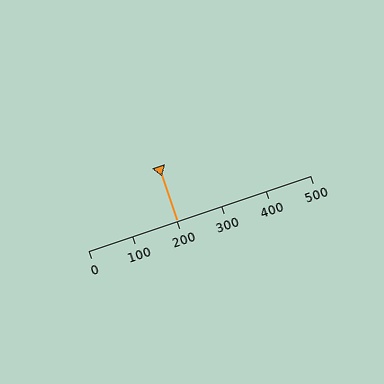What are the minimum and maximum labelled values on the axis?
The axis runs from 0 to 500.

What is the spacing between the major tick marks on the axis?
The major ticks are spaced 100 apart.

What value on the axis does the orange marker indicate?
The marker indicates approximately 200.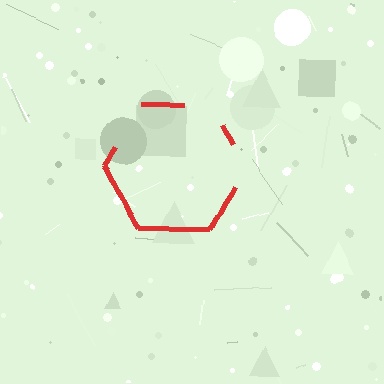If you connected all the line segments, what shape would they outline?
They would outline a hexagon.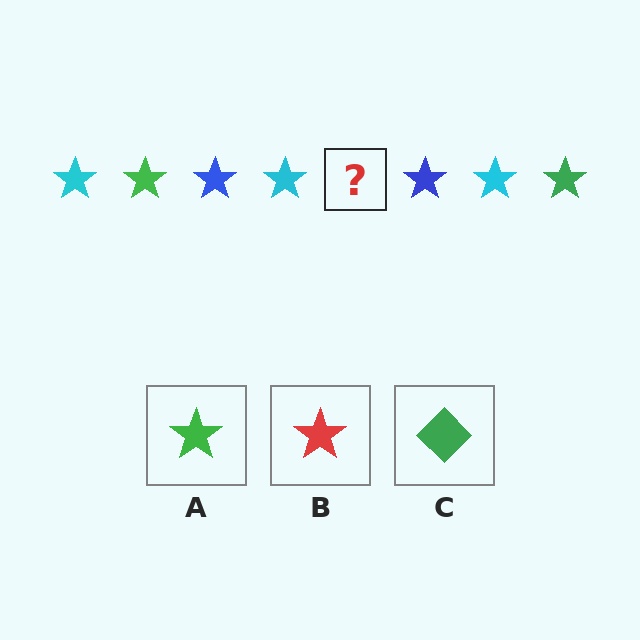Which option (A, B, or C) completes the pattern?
A.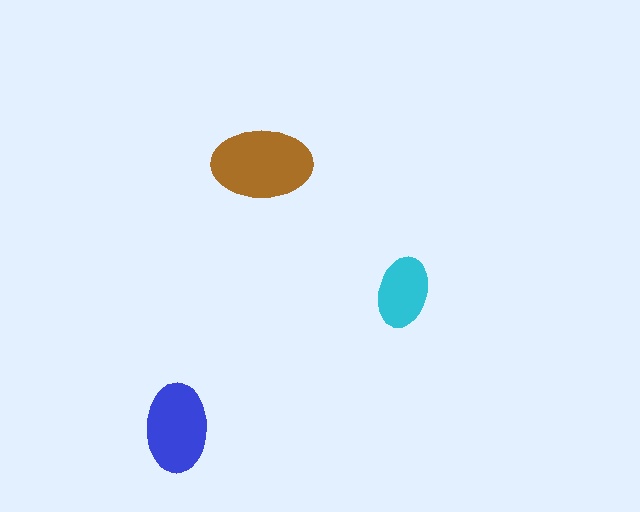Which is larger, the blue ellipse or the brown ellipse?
The brown one.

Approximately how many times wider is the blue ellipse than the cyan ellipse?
About 1.5 times wider.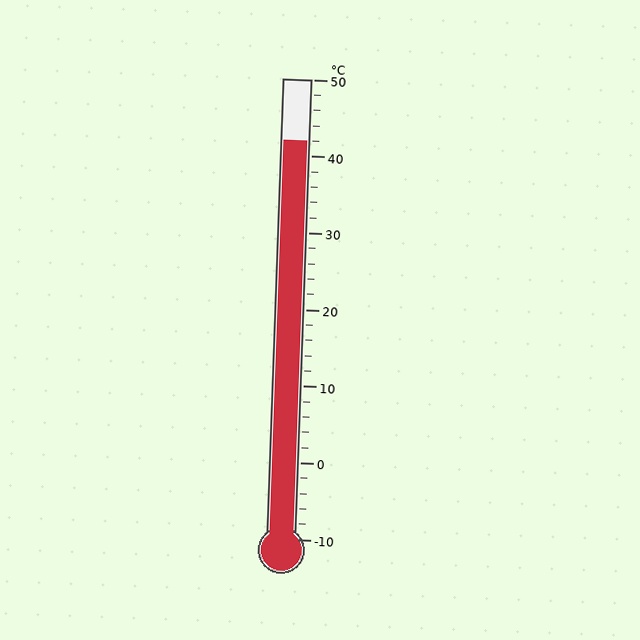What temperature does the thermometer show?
The thermometer shows approximately 42°C.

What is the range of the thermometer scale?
The thermometer scale ranges from -10°C to 50°C.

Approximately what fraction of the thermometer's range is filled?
The thermometer is filled to approximately 85% of its range.